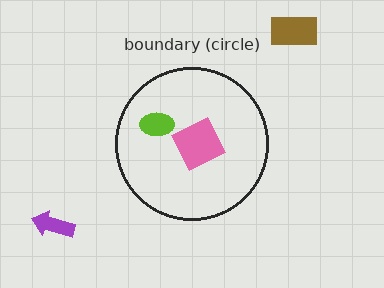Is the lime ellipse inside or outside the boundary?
Inside.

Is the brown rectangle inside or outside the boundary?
Outside.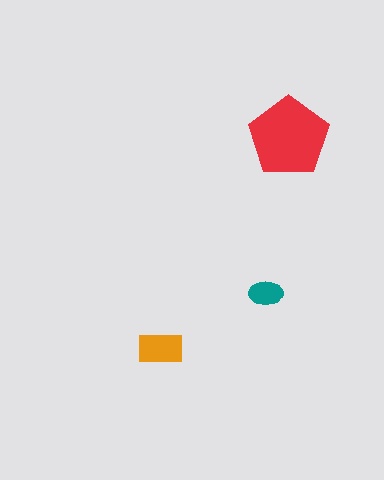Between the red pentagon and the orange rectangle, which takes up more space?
The red pentagon.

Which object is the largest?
The red pentagon.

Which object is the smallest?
The teal ellipse.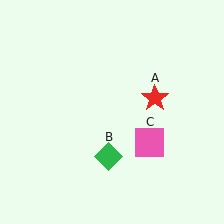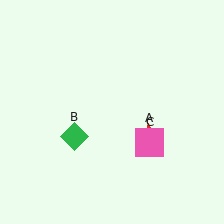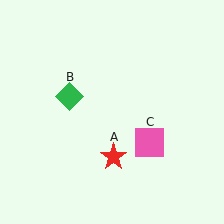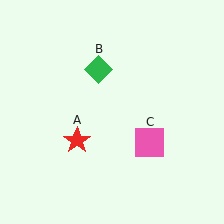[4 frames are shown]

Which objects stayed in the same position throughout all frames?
Pink square (object C) remained stationary.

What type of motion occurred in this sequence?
The red star (object A), green diamond (object B) rotated clockwise around the center of the scene.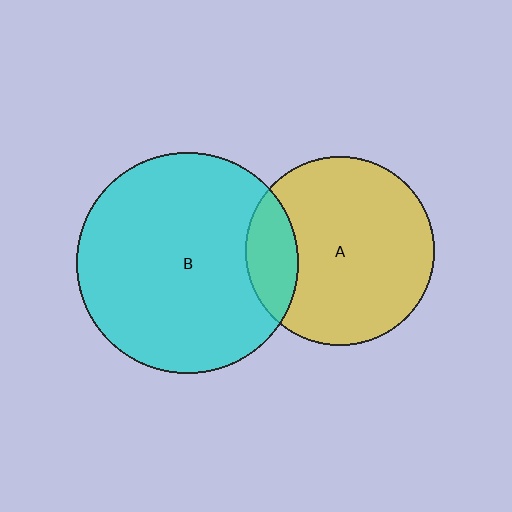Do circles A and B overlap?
Yes.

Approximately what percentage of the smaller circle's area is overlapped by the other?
Approximately 15%.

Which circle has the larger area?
Circle B (cyan).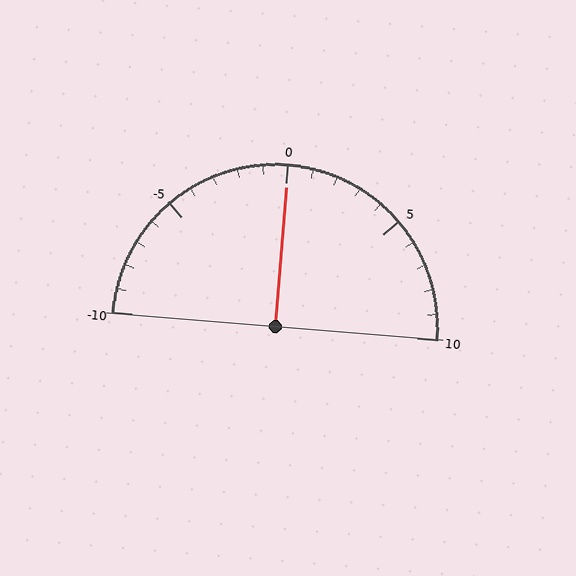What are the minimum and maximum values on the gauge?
The gauge ranges from -10 to 10.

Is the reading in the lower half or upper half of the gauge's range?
The reading is in the upper half of the range (-10 to 10).